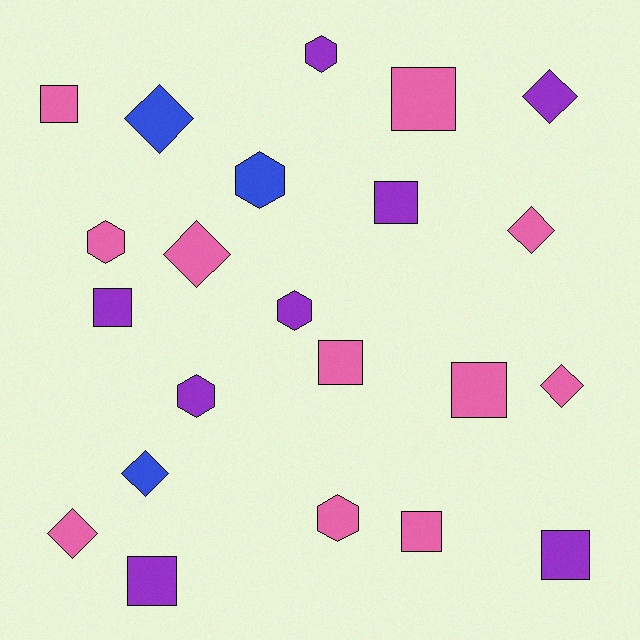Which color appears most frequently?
Pink, with 11 objects.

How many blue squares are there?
There are no blue squares.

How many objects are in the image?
There are 22 objects.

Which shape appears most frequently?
Square, with 9 objects.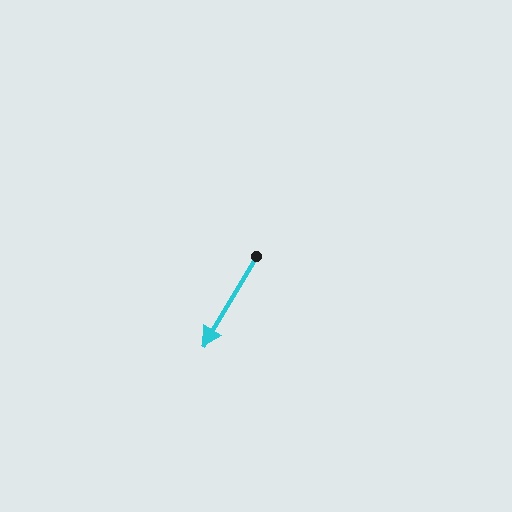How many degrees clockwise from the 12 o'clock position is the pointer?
Approximately 211 degrees.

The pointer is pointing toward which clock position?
Roughly 7 o'clock.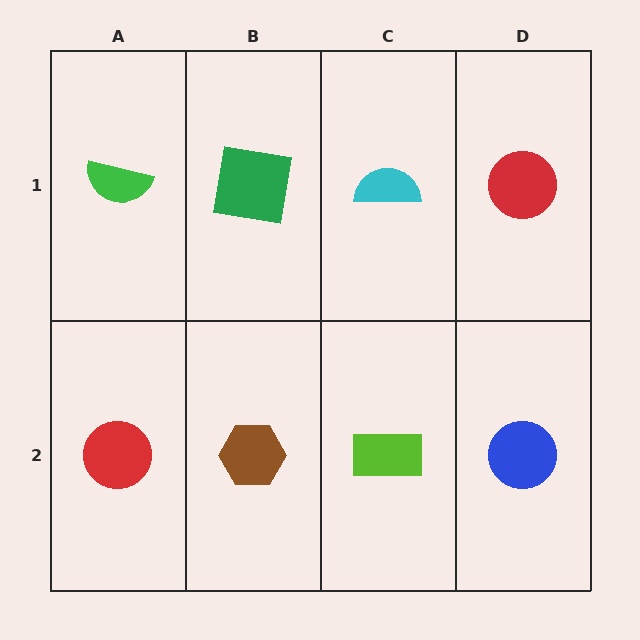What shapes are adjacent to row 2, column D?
A red circle (row 1, column D), a lime rectangle (row 2, column C).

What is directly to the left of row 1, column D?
A cyan semicircle.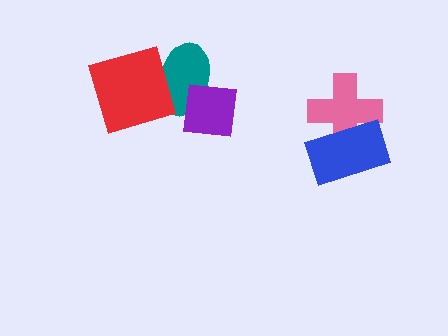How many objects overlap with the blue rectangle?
1 object overlaps with the blue rectangle.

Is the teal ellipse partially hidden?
Yes, it is partially covered by another shape.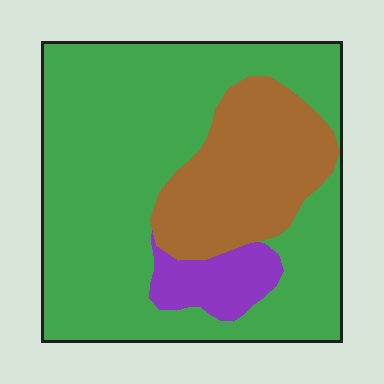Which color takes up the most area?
Green, at roughly 70%.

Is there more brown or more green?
Green.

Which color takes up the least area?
Purple, at roughly 10%.